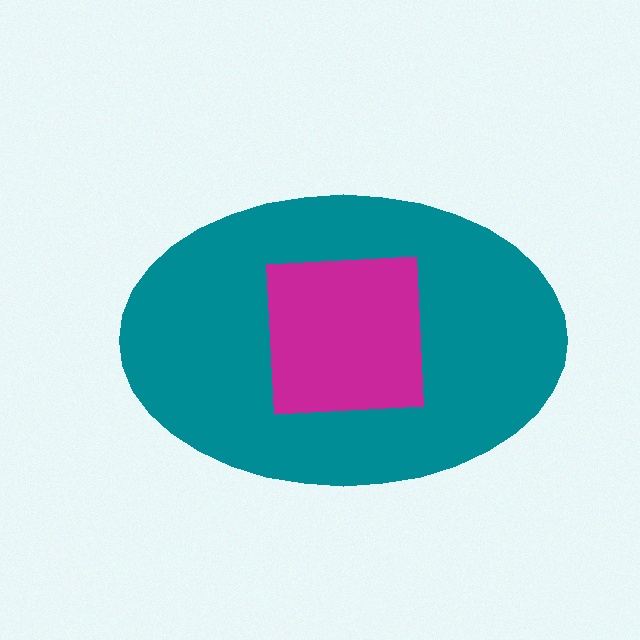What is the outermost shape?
The teal ellipse.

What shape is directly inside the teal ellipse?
The magenta square.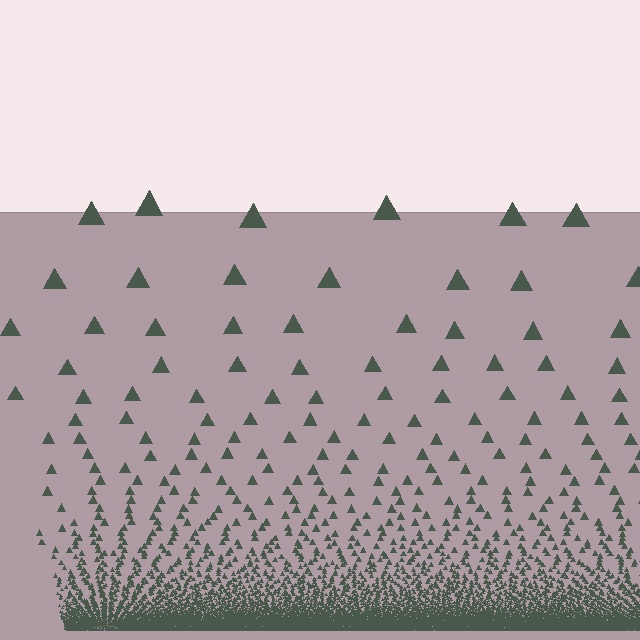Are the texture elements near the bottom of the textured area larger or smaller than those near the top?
Smaller. The gradient is inverted — elements near the bottom are smaller and denser.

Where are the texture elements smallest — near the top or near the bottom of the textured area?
Near the bottom.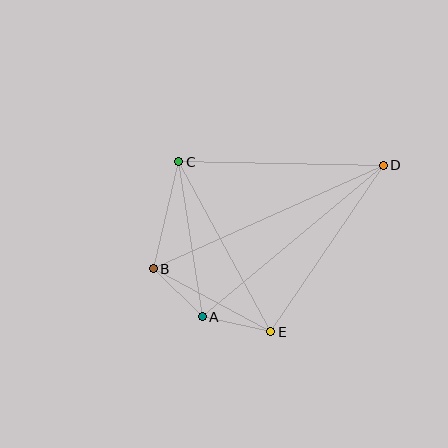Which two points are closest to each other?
Points A and B are closest to each other.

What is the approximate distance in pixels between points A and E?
The distance between A and E is approximately 70 pixels.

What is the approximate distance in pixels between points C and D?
The distance between C and D is approximately 205 pixels.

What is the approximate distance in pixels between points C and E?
The distance between C and E is approximately 193 pixels.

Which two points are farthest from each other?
Points B and D are farthest from each other.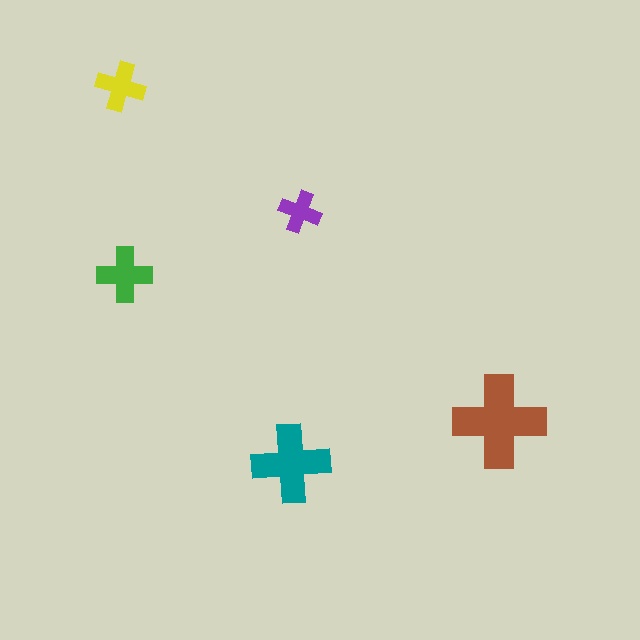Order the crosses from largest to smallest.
the brown one, the teal one, the green one, the yellow one, the purple one.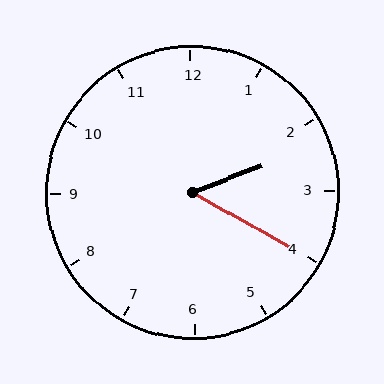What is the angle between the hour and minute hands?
Approximately 50 degrees.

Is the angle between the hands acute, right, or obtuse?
It is acute.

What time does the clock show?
2:20.